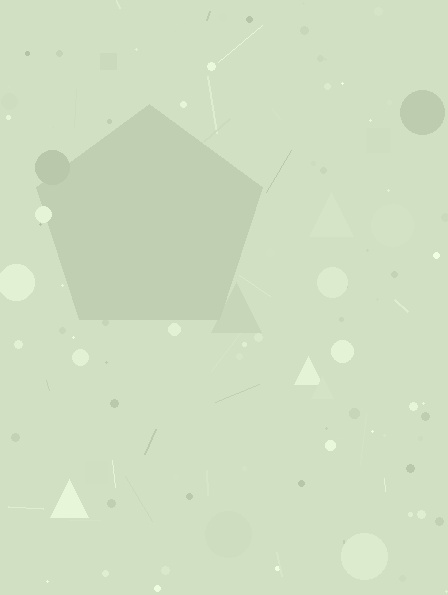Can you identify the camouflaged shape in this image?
The camouflaged shape is a pentagon.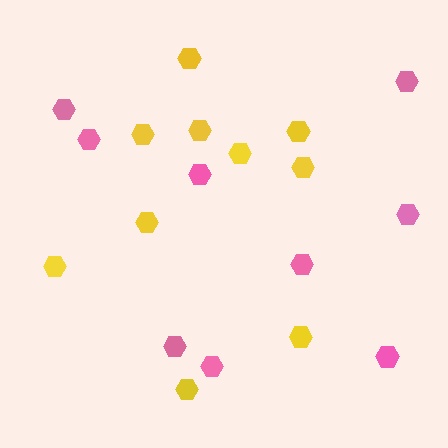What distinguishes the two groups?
There are 2 groups: one group of pink hexagons (9) and one group of yellow hexagons (10).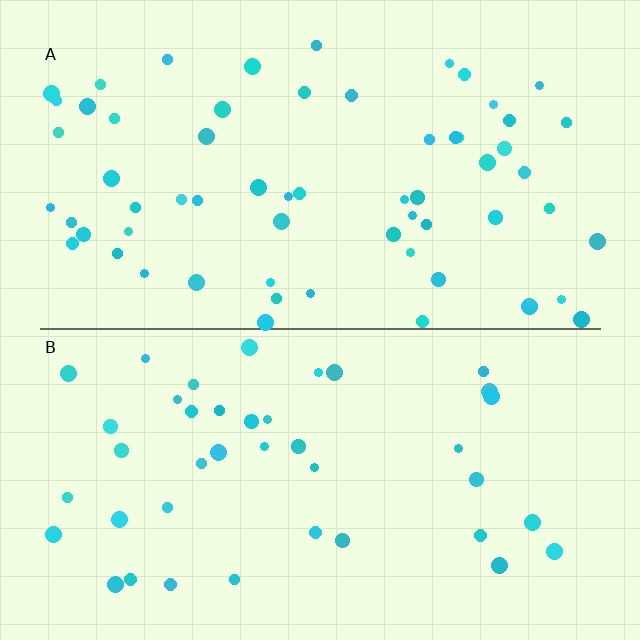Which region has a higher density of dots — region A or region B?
A (the top).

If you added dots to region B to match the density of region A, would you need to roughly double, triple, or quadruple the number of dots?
Approximately double.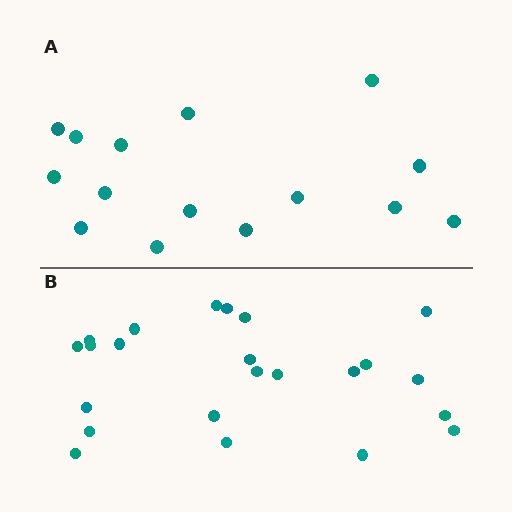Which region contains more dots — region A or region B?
Region B (the bottom region) has more dots.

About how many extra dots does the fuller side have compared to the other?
Region B has roughly 8 or so more dots than region A.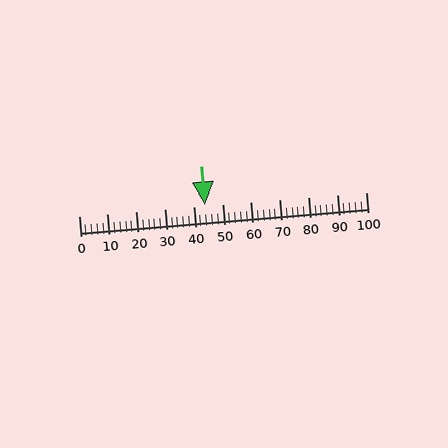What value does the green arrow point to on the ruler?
The green arrow points to approximately 44.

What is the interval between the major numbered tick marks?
The major tick marks are spaced 10 units apart.